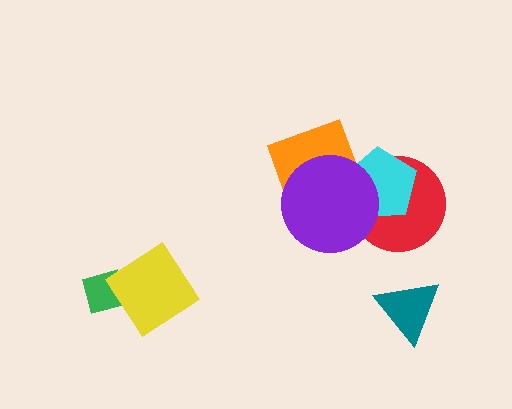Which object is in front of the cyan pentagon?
The purple circle is in front of the cyan pentagon.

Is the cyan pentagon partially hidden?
Yes, it is partially covered by another shape.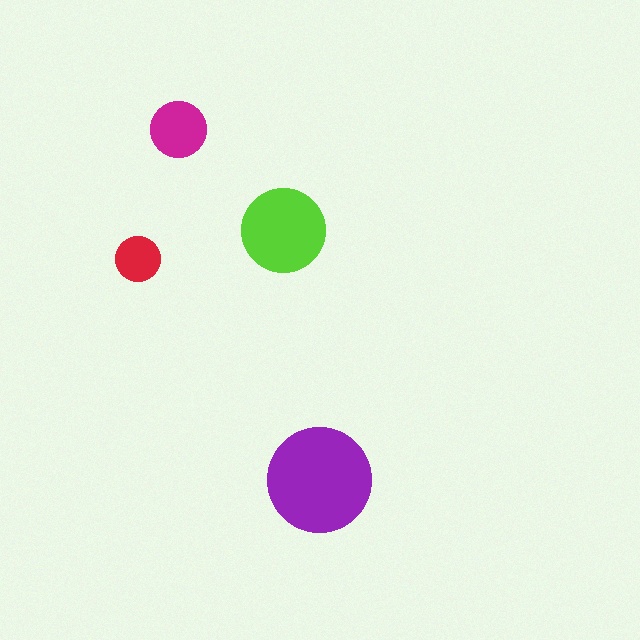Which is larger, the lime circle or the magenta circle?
The lime one.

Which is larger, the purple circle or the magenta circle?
The purple one.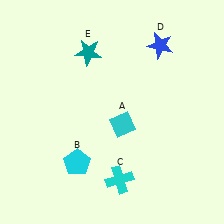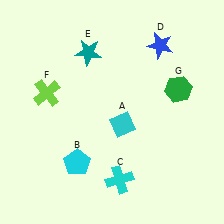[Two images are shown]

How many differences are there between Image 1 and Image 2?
There are 2 differences between the two images.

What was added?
A lime cross (F), a green hexagon (G) were added in Image 2.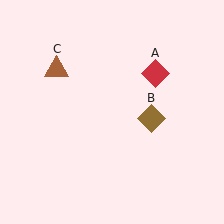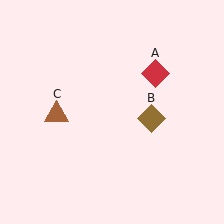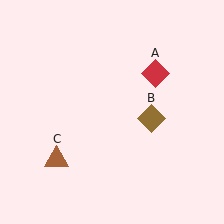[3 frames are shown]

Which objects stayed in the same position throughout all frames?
Red diamond (object A) and brown diamond (object B) remained stationary.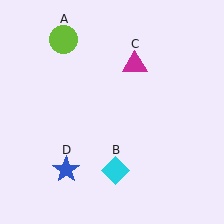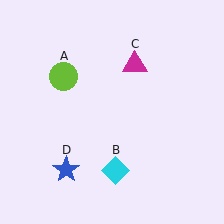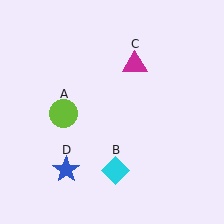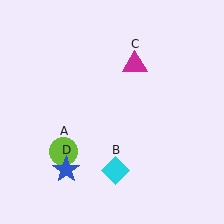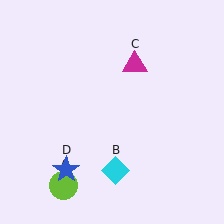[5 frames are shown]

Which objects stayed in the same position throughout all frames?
Cyan diamond (object B) and magenta triangle (object C) and blue star (object D) remained stationary.